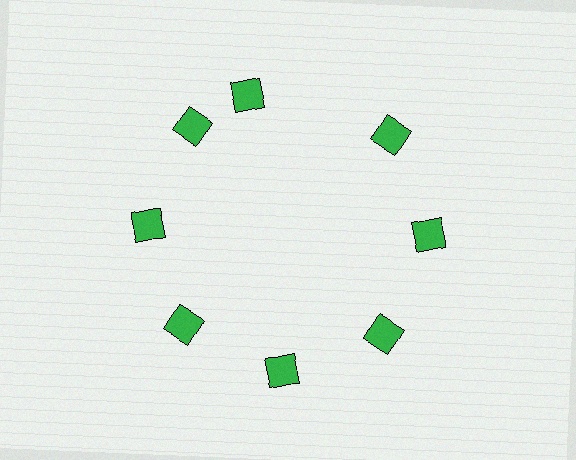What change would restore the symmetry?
The symmetry would be restored by rotating it back into even spacing with its neighbors so that all 8 diamonds sit at equal angles and equal distance from the center.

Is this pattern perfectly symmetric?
No. The 8 green diamonds are arranged in a ring, but one element near the 12 o'clock position is rotated out of alignment along the ring, breaking the 8-fold rotational symmetry.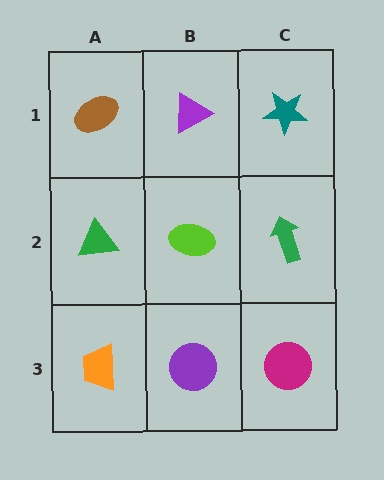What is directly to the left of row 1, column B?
A brown ellipse.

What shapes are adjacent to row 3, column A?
A green triangle (row 2, column A), a purple circle (row 3, column B).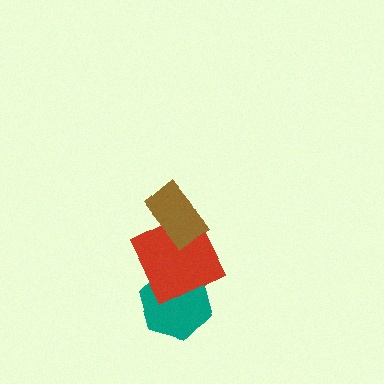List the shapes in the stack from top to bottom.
From top to bottom: the brown rectangle, the red square, the teal hexagon.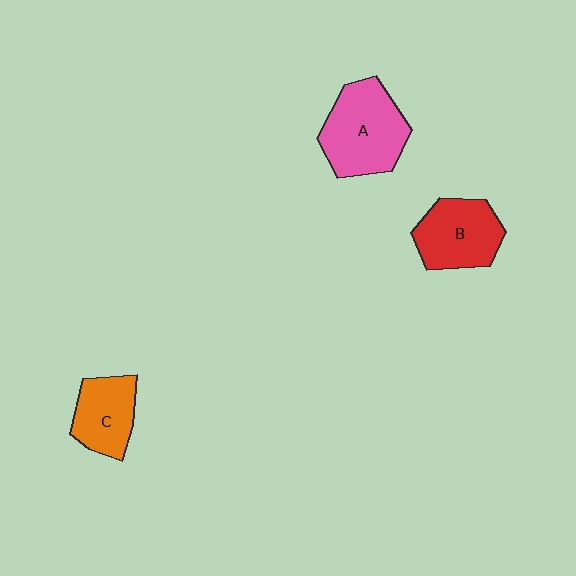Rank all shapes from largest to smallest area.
From largest to smallest: A (pink), B (red), C (orange).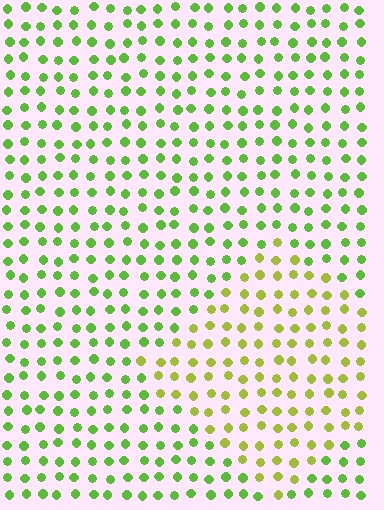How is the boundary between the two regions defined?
The boundary is defined purely by a slight shift in hue (about 32 degrees). Spacing, size, and orientation are identical on both sides.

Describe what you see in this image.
The image is filled with small lime elements in a uniform arrangement. A diamond-shaped region is visible where the elements are tinted to a slightly different hue, forming a subtle color boundary.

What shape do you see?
I see a diamond.